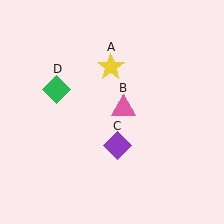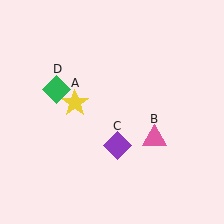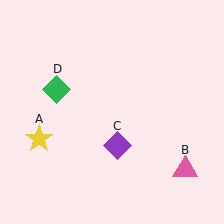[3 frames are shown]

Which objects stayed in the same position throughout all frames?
Purple diamond (object C) and green diamond (object D) remained stationary.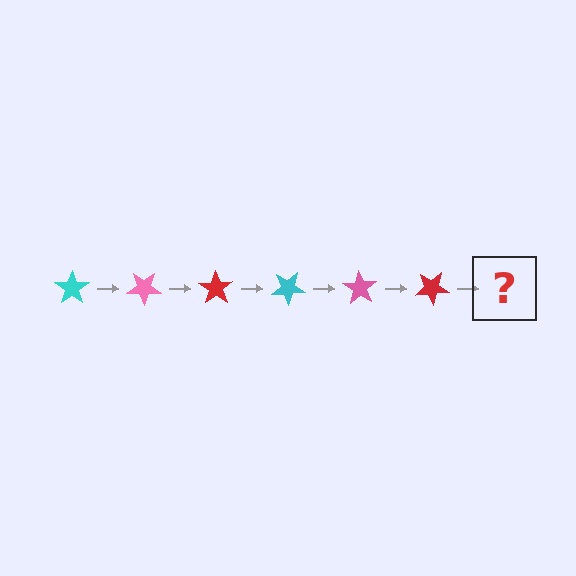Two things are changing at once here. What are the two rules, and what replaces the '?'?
The two rules are that it rotates 35 degrees each step and the color cycles through cyan, pink, and red. The '?' should be a cyan star, rotated 210 degrees from the start.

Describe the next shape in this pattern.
It should be a cyan star, rotated 210 degrees from the start.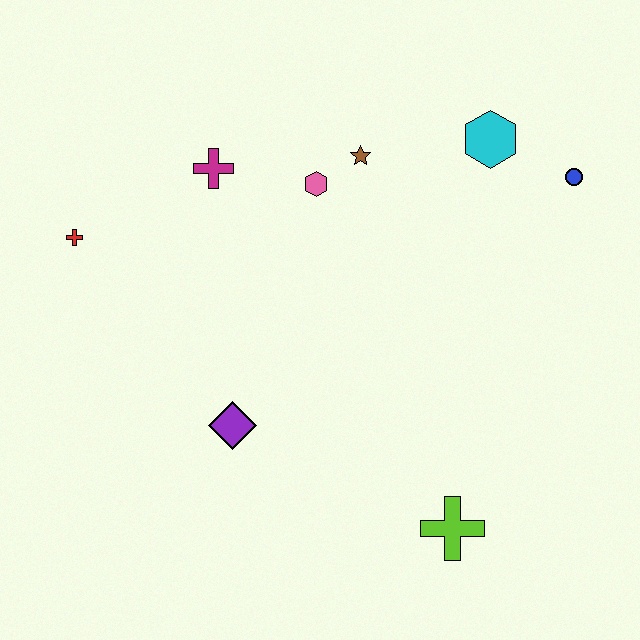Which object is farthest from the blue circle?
The red cross is farthest from the blue circle.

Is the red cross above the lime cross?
Yes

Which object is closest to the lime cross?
The purple diamond is closest to the lime cross.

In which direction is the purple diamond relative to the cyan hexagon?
The purple diamond is below the cyan hexagon.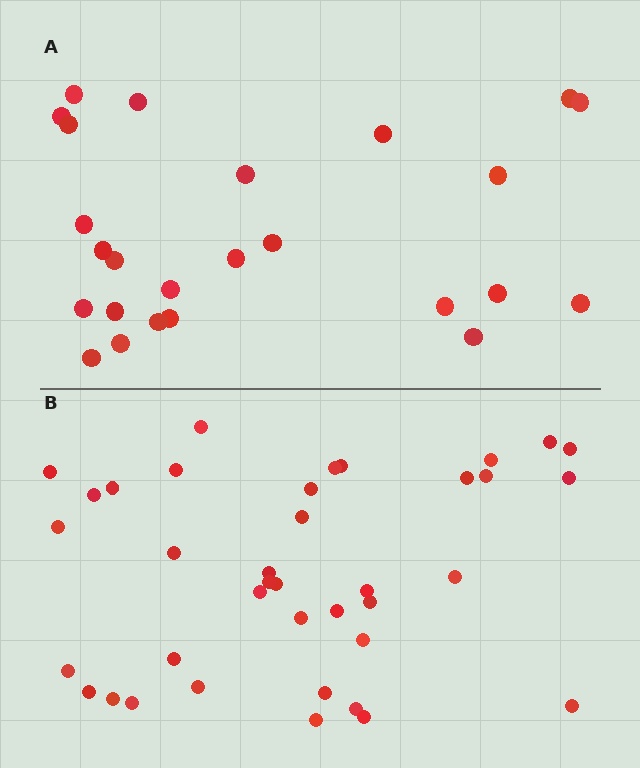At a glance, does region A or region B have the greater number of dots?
Region B (the bottom region) has more dots.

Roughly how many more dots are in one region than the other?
Region B has approximately 15 more dots than region A.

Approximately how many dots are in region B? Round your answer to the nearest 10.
About 40 dots. (The exact count is 38, which rounds to 40.)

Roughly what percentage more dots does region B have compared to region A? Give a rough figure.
About 50% more.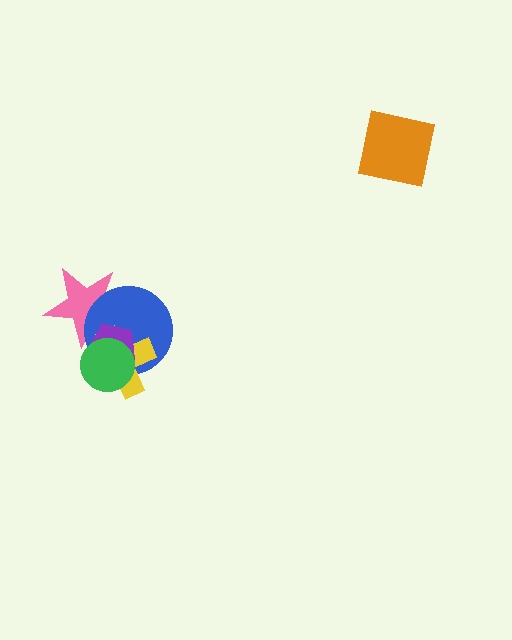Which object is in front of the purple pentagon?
The green circle is in front of the purple pentagon.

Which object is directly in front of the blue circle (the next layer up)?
The yellow cross is directly in front of the blue circle.